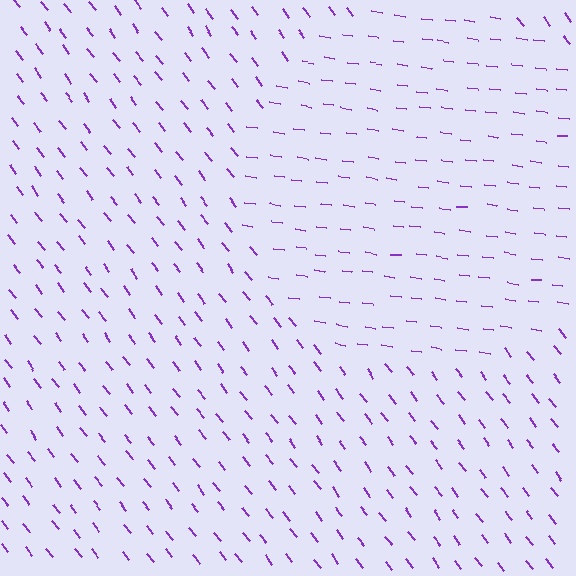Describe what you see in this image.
The image is filled with small purple line segments. A circle region in the image has lines oriented differently from the surrounding lines, creating a visible texture boundary.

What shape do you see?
I see a circle.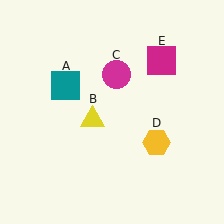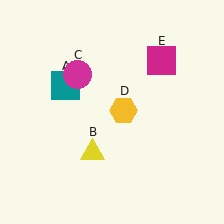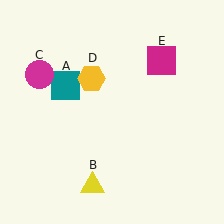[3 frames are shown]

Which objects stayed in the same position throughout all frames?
Teal square (object A) and magenta square (object E) remained stationary.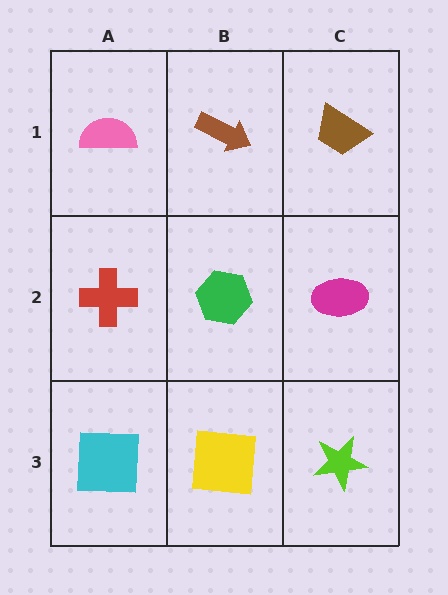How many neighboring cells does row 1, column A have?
2.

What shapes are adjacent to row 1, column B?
A green hexagon (row 2, column B), a pink semicircle (row 1, column A), a brown trapezoid (row 1, column C).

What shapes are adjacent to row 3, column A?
A red cross (row 2, column A), a yellow square (row 3, column B).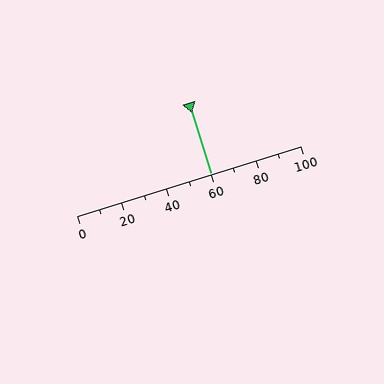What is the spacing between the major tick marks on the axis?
The major ticks are spaced 20 apart.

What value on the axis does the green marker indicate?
The marker indicates approximately 60.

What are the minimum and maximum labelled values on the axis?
The axis runs from 0 to 100.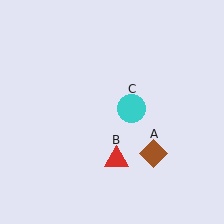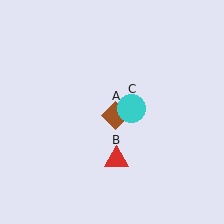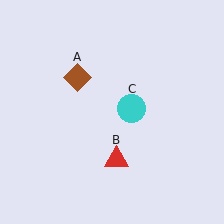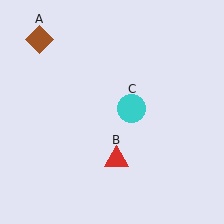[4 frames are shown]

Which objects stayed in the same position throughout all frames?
Red triangle (object B) and cyan circle (object C) remained stationary.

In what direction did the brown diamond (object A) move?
The brown diamond (object A) moved up and to the left.